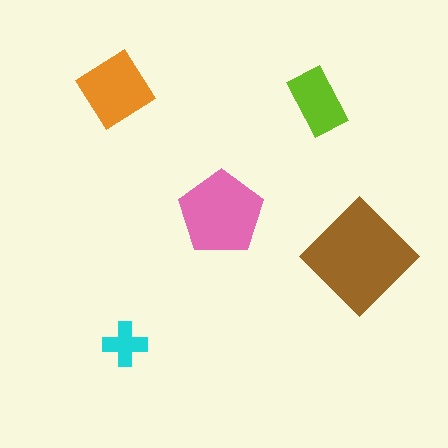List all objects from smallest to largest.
The cyan cross, the lime rectangle, the orange diamond, the pink pentagon, the brown diamond.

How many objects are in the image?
There are 5 objects in the image.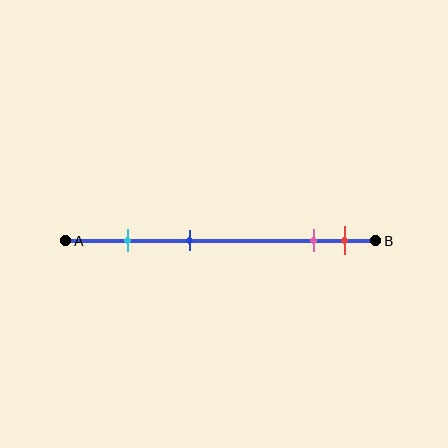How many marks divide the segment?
There are 4 marks dividing the segment.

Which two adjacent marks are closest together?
The pink and red marks are the closest adjacent pair.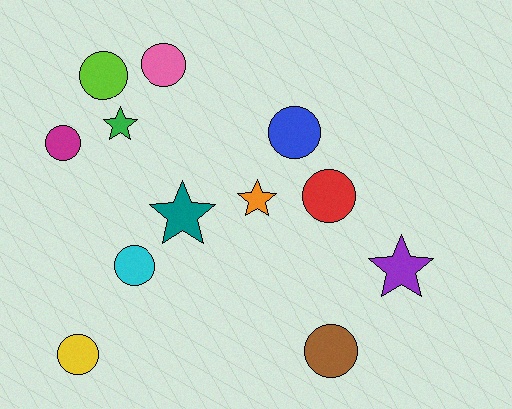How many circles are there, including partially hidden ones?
There are 8 circles.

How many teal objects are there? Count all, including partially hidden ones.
There is 1 teal object.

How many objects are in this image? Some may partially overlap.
There are 12 objects.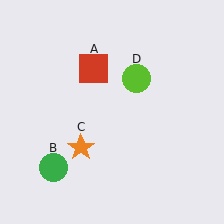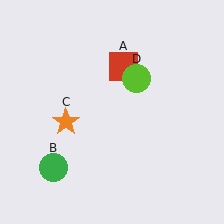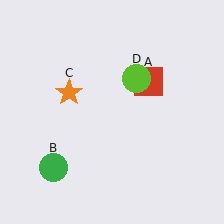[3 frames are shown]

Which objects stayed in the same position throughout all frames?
Green circle (object B) and lime circle (object D) remained stationary.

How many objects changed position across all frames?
2 objects changed position: red square (object A), orange star (object C).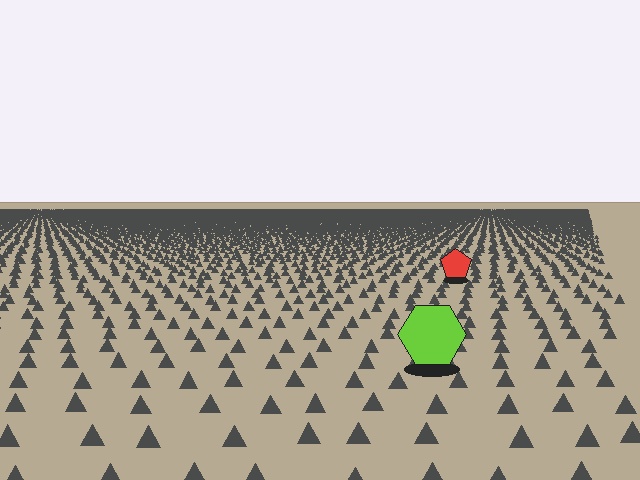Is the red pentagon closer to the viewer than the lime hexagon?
No. The lime hexagon is closer — you can tell from the texture gradient: the ground texture is coarser near it.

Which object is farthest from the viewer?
The red pentagon is farthest from the viewer. It appears smaller and the ground texture around it is denser.